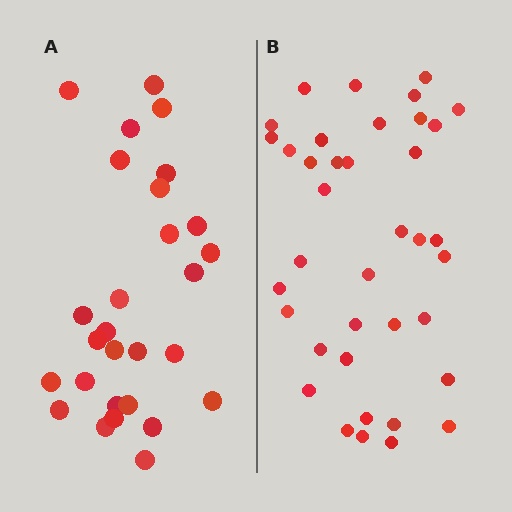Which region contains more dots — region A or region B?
Region B (the right region) has more dots.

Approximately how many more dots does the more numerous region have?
Region B has roughly 10 or so more dots than region A.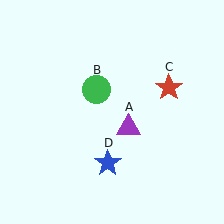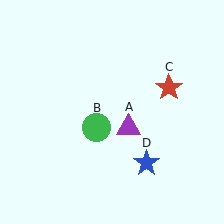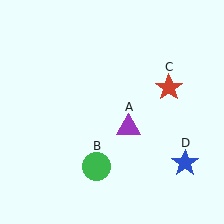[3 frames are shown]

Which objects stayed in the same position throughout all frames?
Purple triangle (object A) and red star (object C) remained stationary.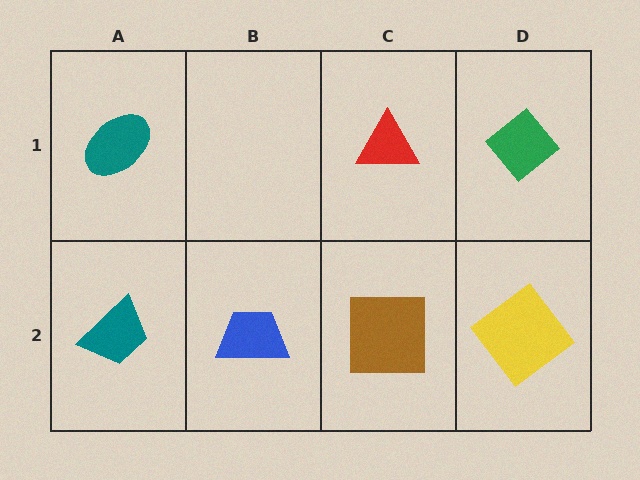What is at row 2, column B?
A blue trapezoid.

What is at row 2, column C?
A brown square.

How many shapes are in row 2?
4 shapes.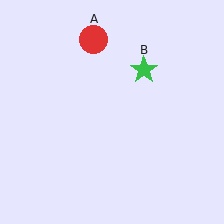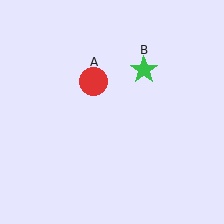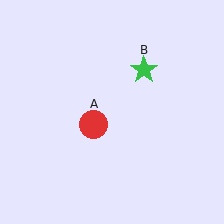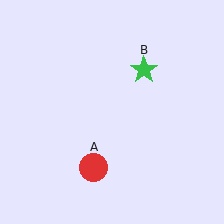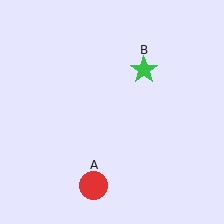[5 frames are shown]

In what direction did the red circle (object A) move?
The red circle (object A) moved down.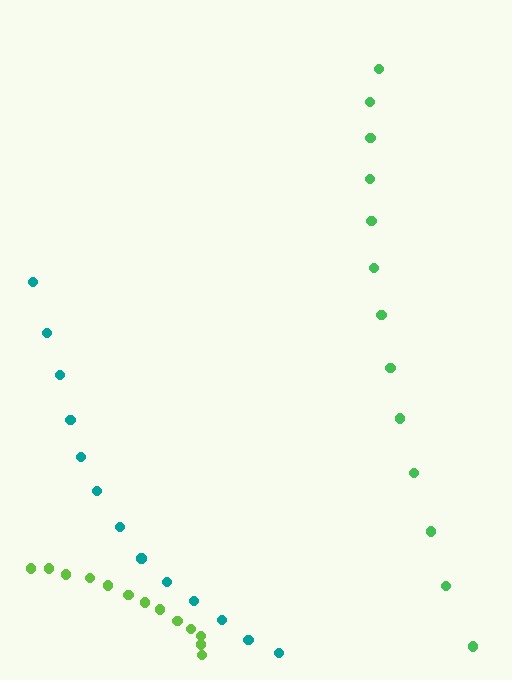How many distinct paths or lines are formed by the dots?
There are 3 distinct paths.